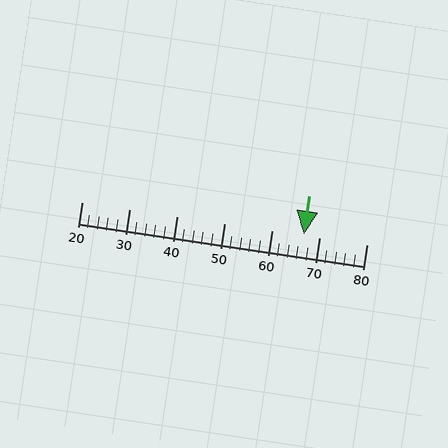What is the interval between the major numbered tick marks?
The major tick marks are spaced 10 units apart.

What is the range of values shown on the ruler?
The ruler shows values from 20 to 80.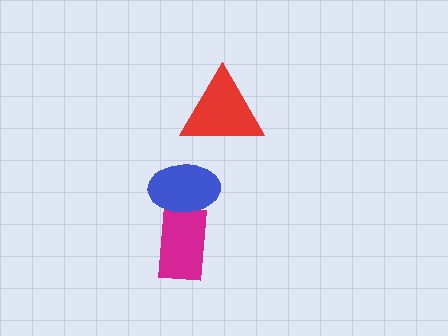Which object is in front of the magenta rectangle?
The blue ellipse is in front of the magenta rectangle.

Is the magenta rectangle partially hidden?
Yes, it is partially covered by another shape.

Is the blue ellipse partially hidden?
No, no other shape covers it.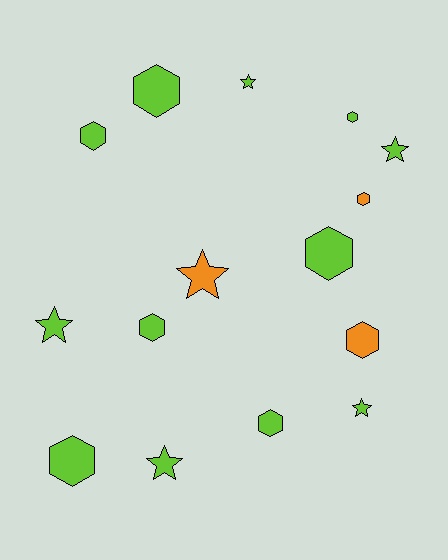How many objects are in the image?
There are 15 objects.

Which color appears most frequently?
Lime, with 12 objects.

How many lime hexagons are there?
There are 7 lime hexagons.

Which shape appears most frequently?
Hexagon, with 9 objects.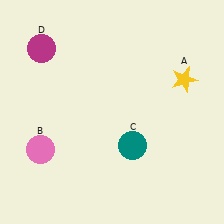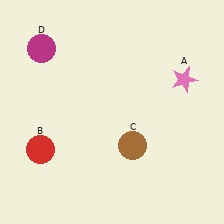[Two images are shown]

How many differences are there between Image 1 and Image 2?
There are 3 differences between the two images.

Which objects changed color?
A changed from yellow to pink. B changed from pink to red. C changed from teal to brown.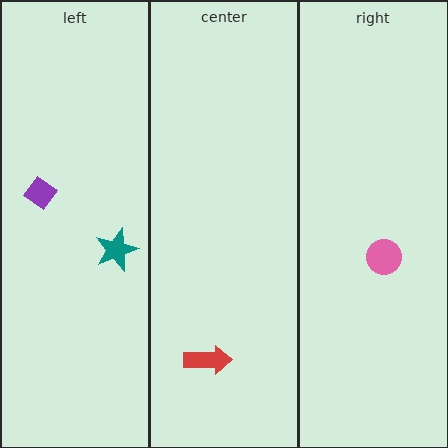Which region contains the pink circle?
The right region.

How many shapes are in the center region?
1.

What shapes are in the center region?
The red arrow.